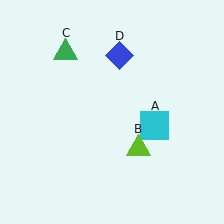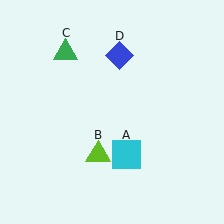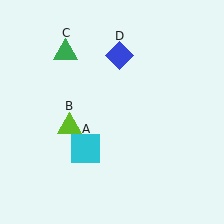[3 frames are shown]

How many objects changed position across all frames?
2 objects changed position: cyan square (object A), lime triangle (object B).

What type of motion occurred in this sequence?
The cyan square (object A), lime triangle (object B) rotated clockwise around the center of the scene.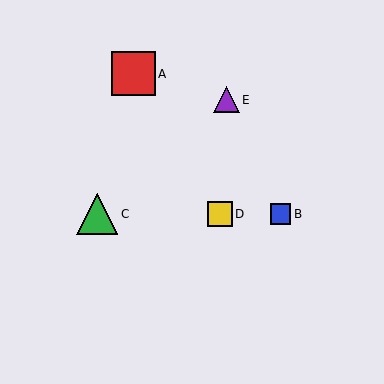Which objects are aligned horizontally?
Objects B, C, D are aligned horizontally.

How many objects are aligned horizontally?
3 objects (B, C, D) are aligned horizontally.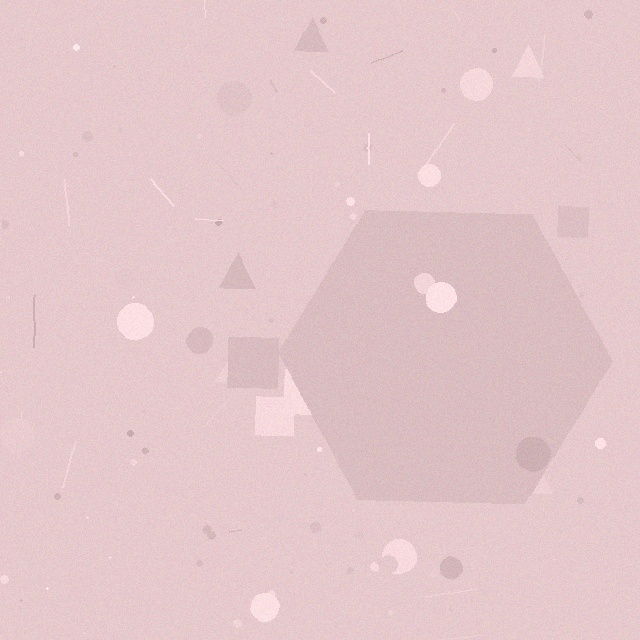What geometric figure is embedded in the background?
A hexagon is embedded in the background.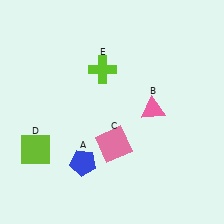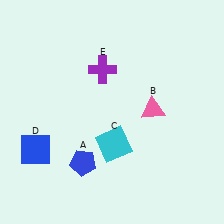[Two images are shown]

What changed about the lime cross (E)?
In Image 1, E is lime. In Image 2, it changed to purple.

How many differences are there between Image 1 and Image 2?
There are 3 differences between the two images.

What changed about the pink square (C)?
In Image 1, C is pink. In Image 2, it changed to cyan.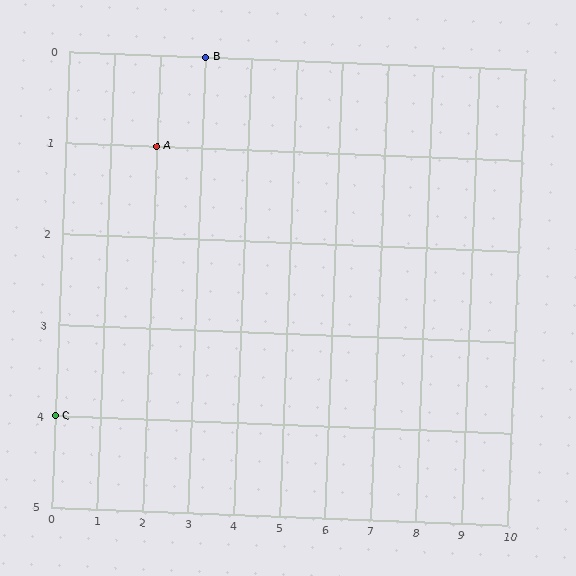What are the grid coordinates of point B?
Point B is at grid coordinates (3, 0).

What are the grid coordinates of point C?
Point C is at grid coordinates (0, 4).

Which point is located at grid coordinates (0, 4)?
Point C is at (0, 4).